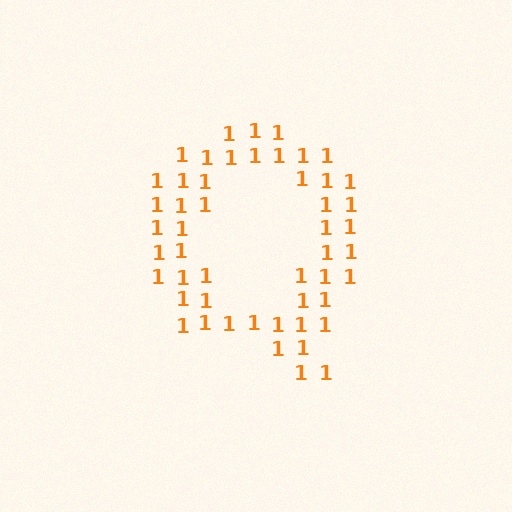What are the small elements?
The small elements are digit 1's.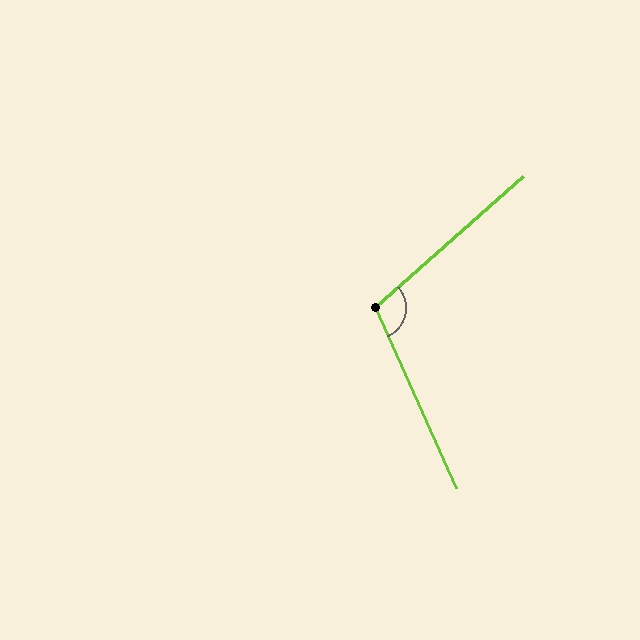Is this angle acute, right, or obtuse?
It is obtuse.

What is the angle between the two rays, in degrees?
Approximately 107 degrees.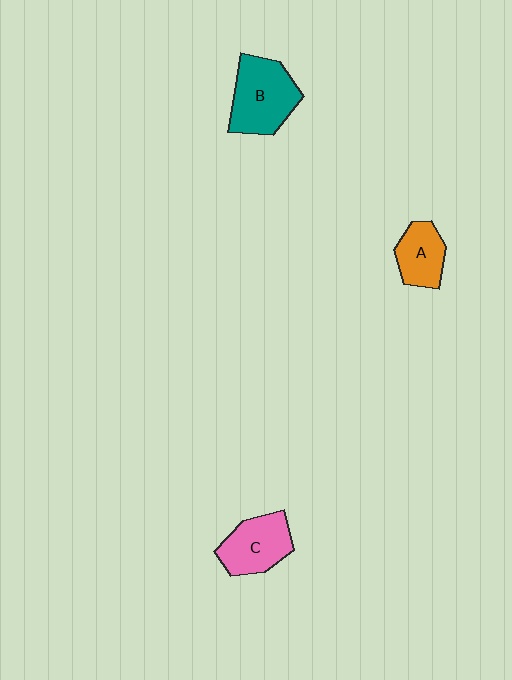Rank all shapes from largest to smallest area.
From largest to smallest: B (teal), C (pink), A (orange).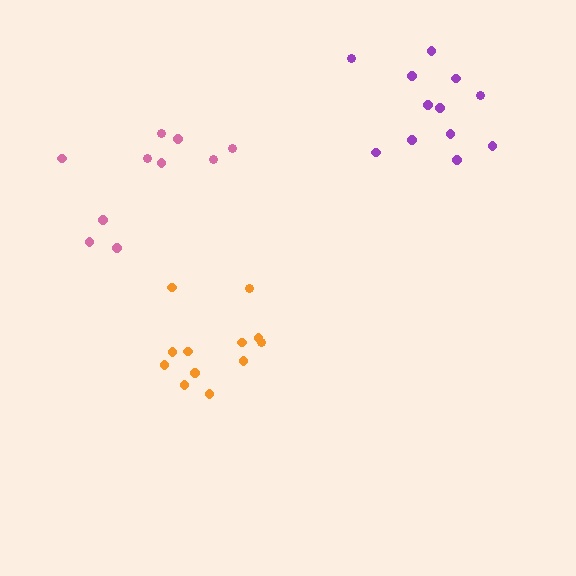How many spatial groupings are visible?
There are 3 spatial groupings.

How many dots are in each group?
Group 1: 12 dots, Group 2: 12 dots, Group 3: 10 dots (34 total).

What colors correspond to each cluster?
The clusters are colored: purple, orange, pink.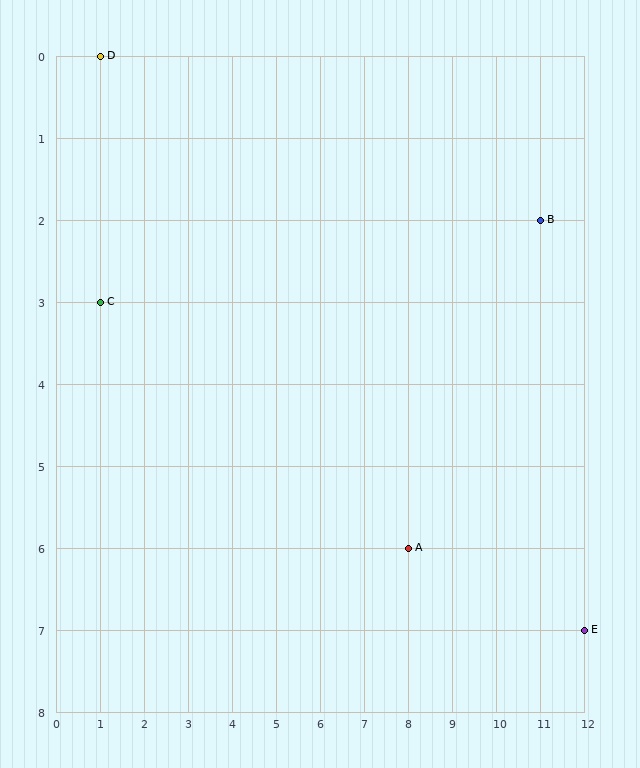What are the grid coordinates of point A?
Point A is at grid coordinates (8, 6).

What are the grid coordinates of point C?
Point C is at grid coordinates (1, 3).